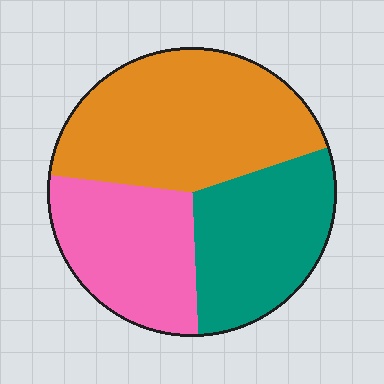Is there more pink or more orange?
Orange.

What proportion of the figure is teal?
Teal covers about 30% of the figure.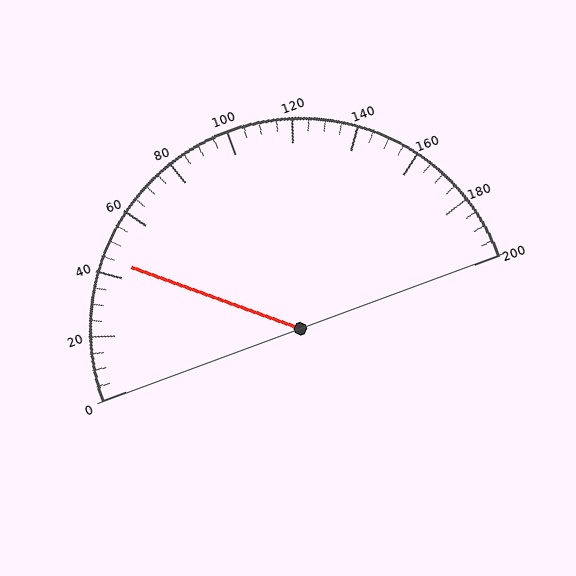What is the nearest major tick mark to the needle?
The nearest major tick mark is 40.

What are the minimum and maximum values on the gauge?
The gauge ranges from 0 to 200.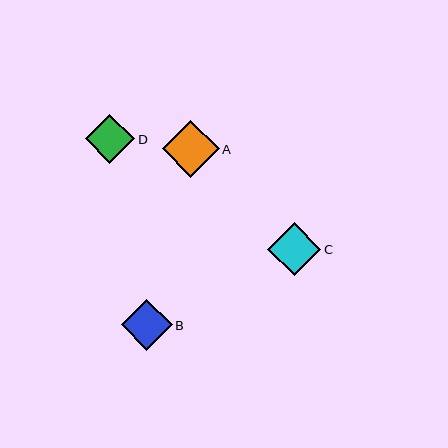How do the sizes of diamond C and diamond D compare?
Diamond C and diamond D are approximately the same size.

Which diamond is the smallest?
Diamond D is the smallest with a size of approximately 50 pixels.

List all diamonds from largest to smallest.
From largest to smallest: A, C, B, D.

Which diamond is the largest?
Diamond A is the largest with a size of approximately 57 pixels.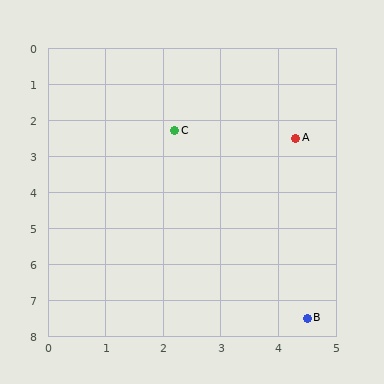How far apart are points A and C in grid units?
Points A and C are about 2.1 grid units apart.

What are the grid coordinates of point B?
Point B is at approximately (4.5, 7.5).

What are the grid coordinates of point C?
Point C is at approximately (2.2, 2.3).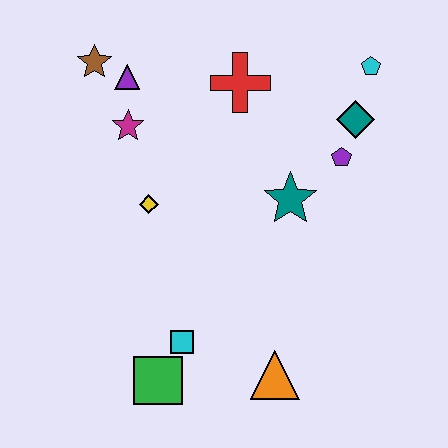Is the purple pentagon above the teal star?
Yes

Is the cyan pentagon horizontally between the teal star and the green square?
No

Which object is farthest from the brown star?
The orange triangle is farthest from the brown star.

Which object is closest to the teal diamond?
The purple pentagon is closest to the teal diamond.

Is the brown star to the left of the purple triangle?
Yes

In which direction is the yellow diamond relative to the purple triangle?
The yellow diamond is below the purple triangle.